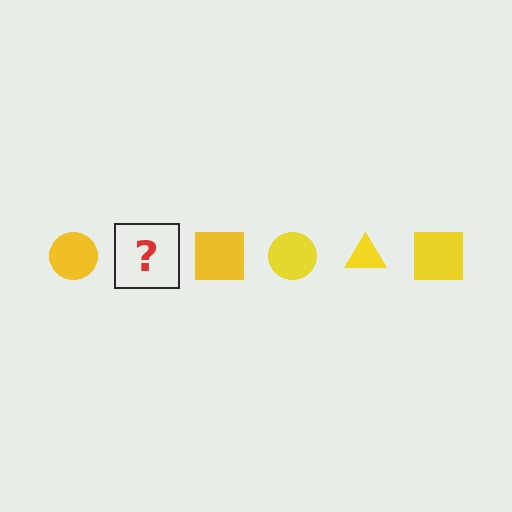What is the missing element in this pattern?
The missing element is a yellow triangle.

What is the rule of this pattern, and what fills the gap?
The rule is that the pattern cycles through circle, triangle, square shapes in yellow. The gap should be filled with a yellow triangle.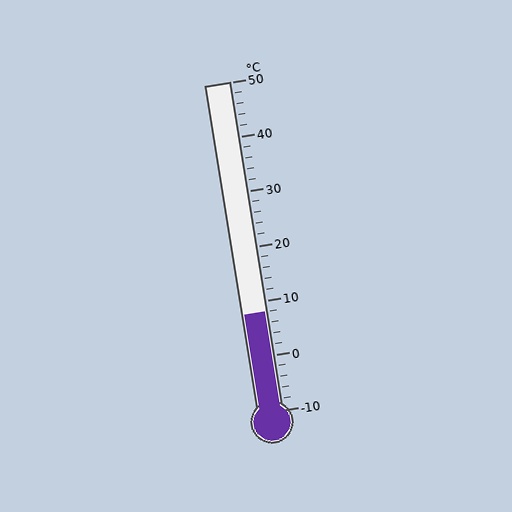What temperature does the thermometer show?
The thermometer shows approximately 8°C.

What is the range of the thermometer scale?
The thermometer scale ranges from -10°C to 50°C.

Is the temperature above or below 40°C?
The temperature is below 40°C.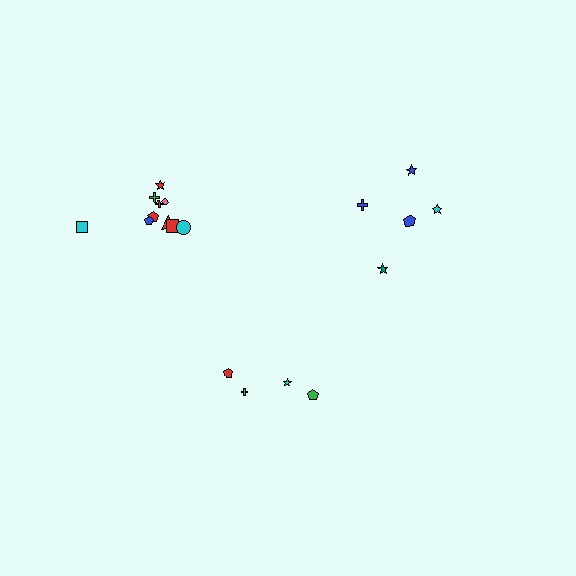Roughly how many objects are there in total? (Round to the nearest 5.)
Roughly 20 objects in total.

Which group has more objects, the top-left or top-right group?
The top-left group.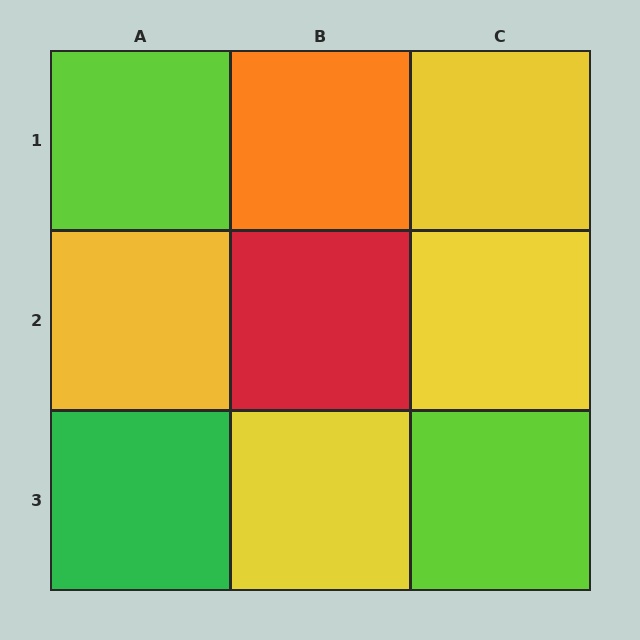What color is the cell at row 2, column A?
Yellow.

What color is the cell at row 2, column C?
Yellow.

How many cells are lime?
2 cells are lime.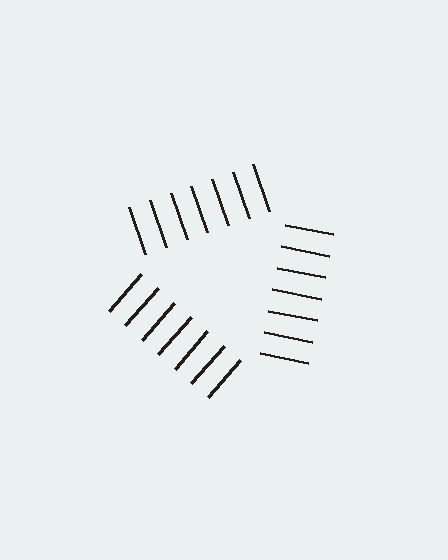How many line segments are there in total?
21 — 7 along each of the 3 edges.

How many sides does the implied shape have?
3 sides — the line-ends trace a triangle.